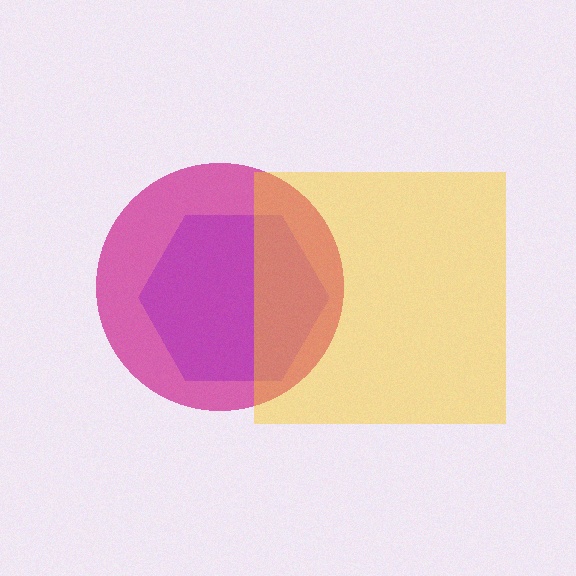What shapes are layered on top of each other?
The layered shapes are: a magenta circle, a purple hexagon, a yellow square.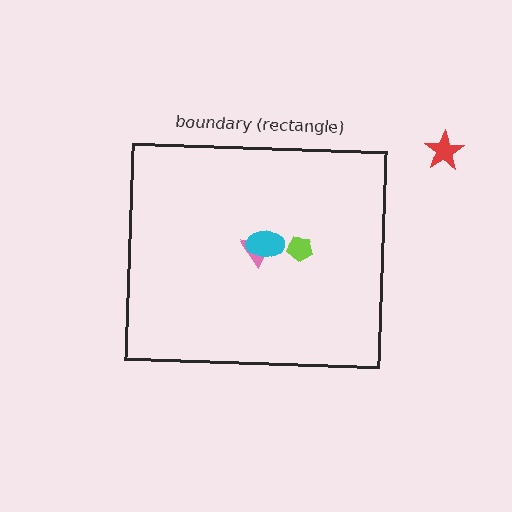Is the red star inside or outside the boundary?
Outside.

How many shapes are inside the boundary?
3 inside, 1 outside.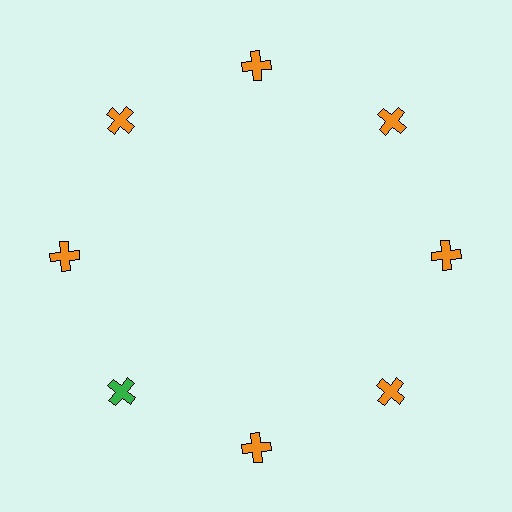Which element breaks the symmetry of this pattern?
The green cross at roughly the 8 o'clock position breaks the symmetry. All other shapes are orange crosses.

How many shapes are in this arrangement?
There are 8 shapes arranged in a ring pattern.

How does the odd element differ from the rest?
It has a different color: green instead of orange.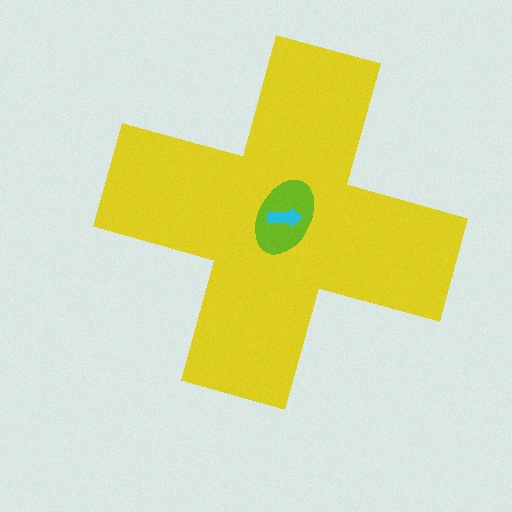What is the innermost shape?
The cyan arrow.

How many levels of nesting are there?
3.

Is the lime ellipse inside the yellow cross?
Yes.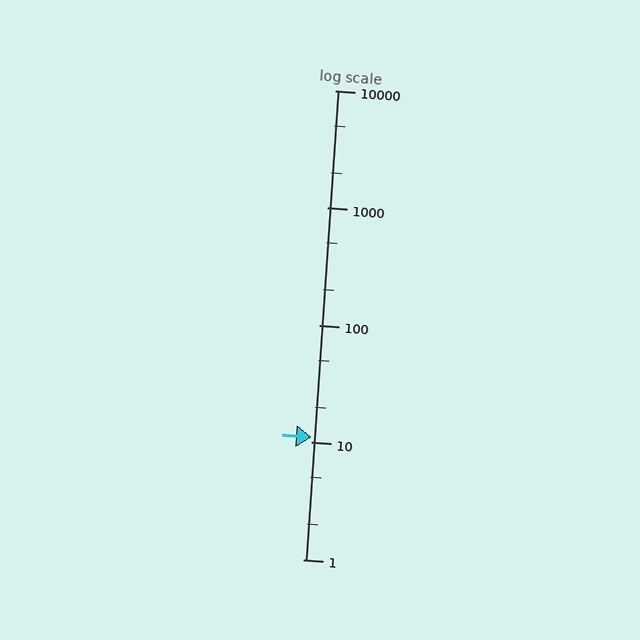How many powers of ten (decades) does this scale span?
The scale spans 4 decades, from 1 to 10000.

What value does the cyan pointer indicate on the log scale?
The pointer indicates approximately 11.